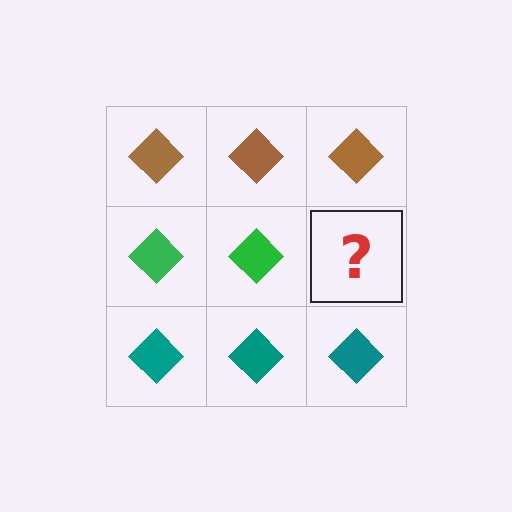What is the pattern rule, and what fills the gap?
The rule is that each row has a consistent color. The gap should be filled with a green diamond.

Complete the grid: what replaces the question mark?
The question mark should be replaced with a green diamond.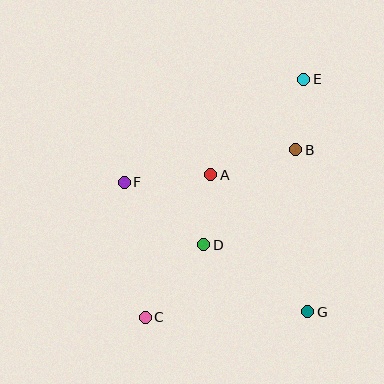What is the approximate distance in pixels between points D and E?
The distance between D and E is approximately 193 pixels.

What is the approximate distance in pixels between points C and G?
The distance between C and G is approximately 162 pixels.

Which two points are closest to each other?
Points A and D are closest to each other.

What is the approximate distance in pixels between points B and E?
The distance between B and E is approximately 71 pixels.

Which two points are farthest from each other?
Points C and E are farthest from each other.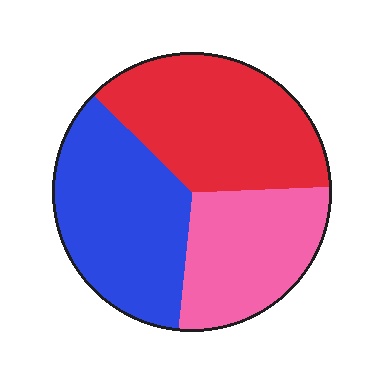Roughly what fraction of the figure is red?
Red takes up about three eighths (3/8) of the figure.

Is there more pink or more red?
Red.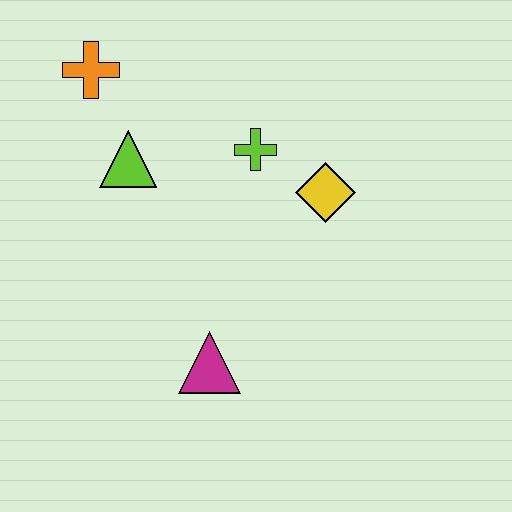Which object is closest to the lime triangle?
The orange cross is closest to the lime triangle.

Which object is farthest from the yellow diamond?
The orange cross is farthest from the yellow diamond.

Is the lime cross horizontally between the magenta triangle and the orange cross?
No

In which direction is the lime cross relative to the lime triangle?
The lime cross is to the right of the lime triangle.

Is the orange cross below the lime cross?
No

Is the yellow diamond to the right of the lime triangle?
Yes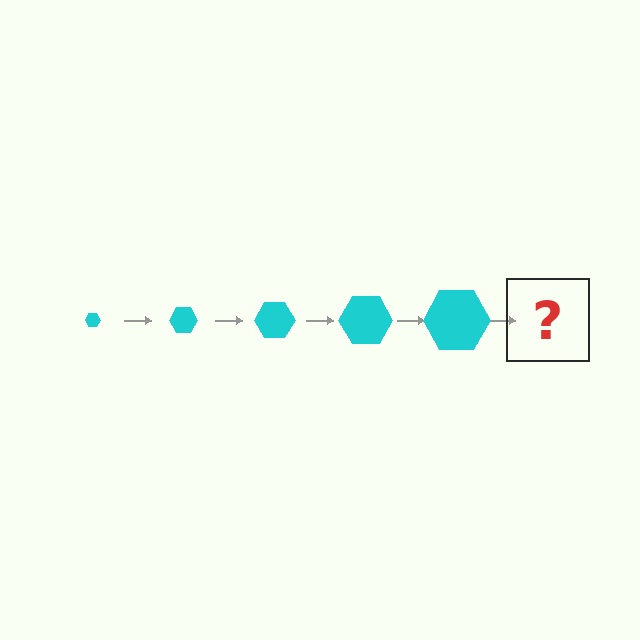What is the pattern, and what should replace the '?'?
The pattern is that the hexagon gets progressively larger each step. The '?' should be a cyan hexagon, larger than the previous one.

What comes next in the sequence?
The next element should be a cyan hexagon, larger than the previous one.